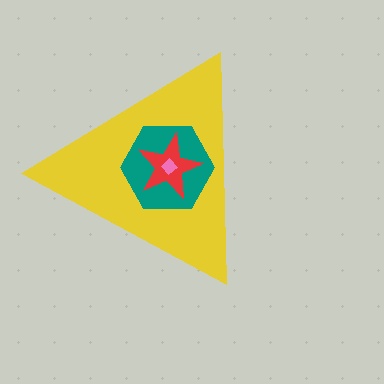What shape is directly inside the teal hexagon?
The red star.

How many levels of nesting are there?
4.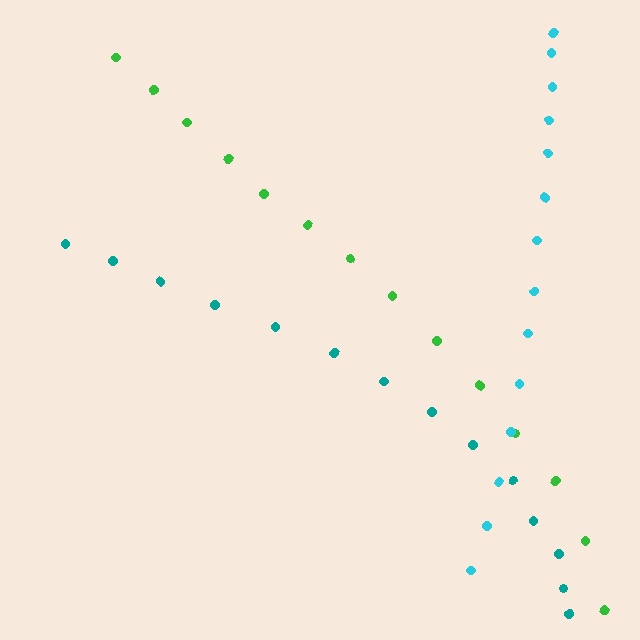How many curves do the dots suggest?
There are 3 distinct paths.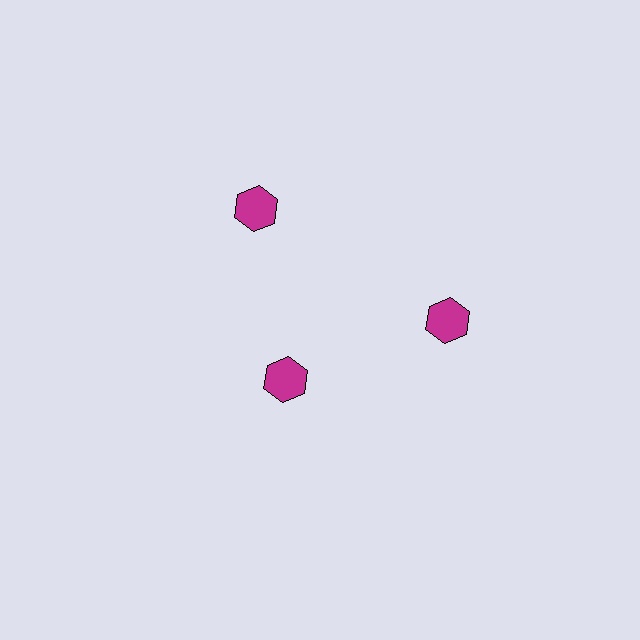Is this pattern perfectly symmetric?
No. The 3 magenta hexagons are arranged in a ring, but one element near the 7 o'clock position is pulled inward toward the center, breaking the 3-fold rotational symmetry.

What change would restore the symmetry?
The symmetry would be restored by moving it outward, back onto the ring so that all 3 hexagons sit at equal angles and equal distance from the center.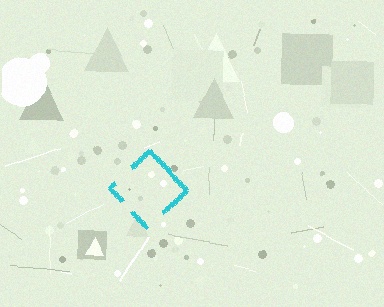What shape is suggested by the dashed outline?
The dashed outline suggests a diamond.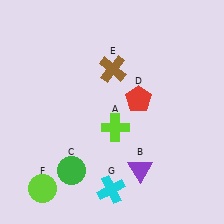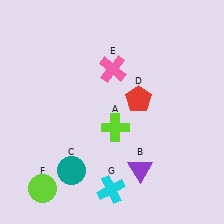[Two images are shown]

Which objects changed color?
C changed from green to teal. E changed from brown to pink.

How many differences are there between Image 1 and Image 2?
There are 2 differences between the two images.